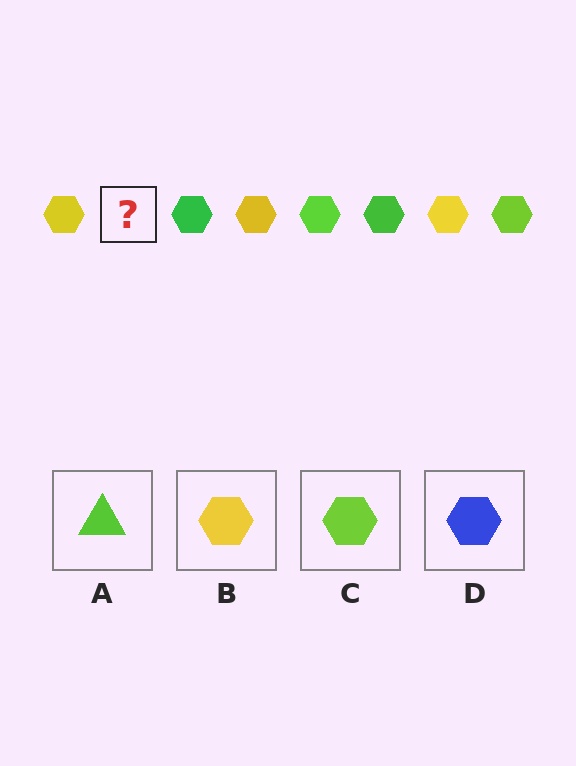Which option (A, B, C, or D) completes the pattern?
C.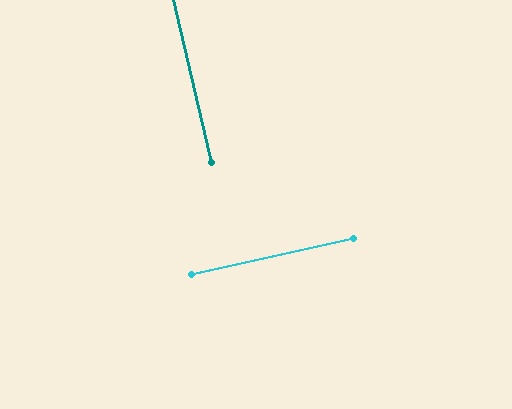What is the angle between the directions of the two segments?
Approximately 89 degrees.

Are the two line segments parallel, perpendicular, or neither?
Perpendicular — they meet at approximately 89°.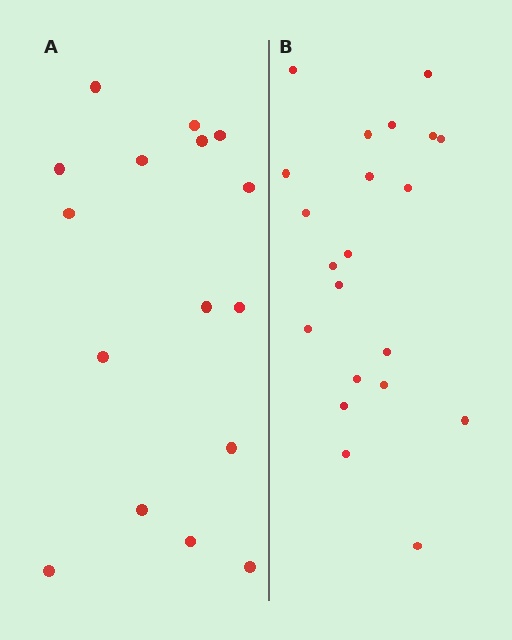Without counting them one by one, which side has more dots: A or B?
Region B (the right region) has more dots.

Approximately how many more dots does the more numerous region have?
Region B has about 5 more dots than region A.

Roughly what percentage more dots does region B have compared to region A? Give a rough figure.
About 30% more.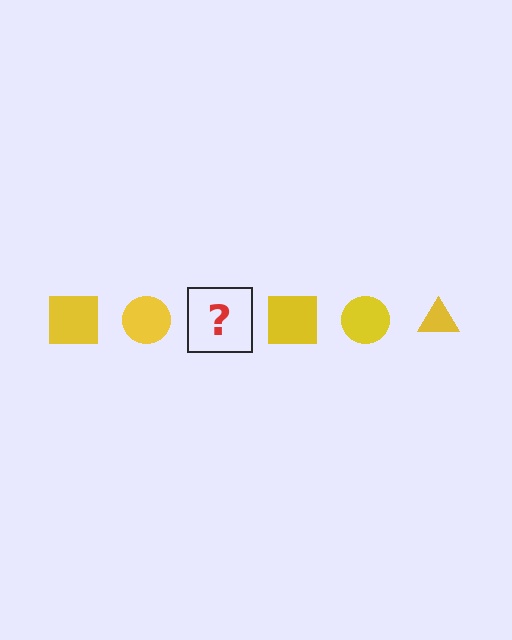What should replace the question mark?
The question mark should be replaced with a yellow triangle.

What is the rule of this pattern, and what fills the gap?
The rule is that the pattern cycles through square, circle, triangle shapes in yellow. The gap should be filled with a yellow triangle.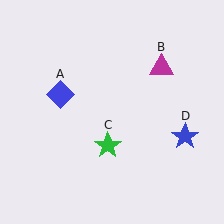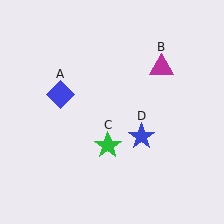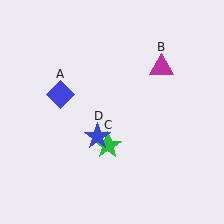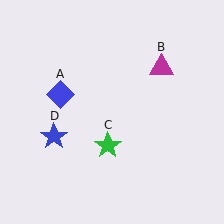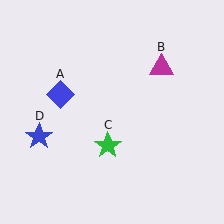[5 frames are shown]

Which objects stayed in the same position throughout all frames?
Blue diamond (object A) and magenta triangle (object B) and green star (object C) remained stationary.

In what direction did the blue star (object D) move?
The blue star (object D) moved left.